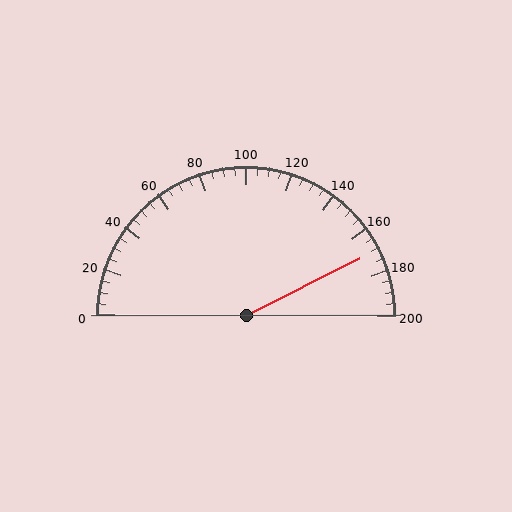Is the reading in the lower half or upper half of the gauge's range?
The reading is in the upper half of the range (0 to 200).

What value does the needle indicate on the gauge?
The needle indicates approximately 170.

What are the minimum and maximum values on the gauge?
The gauge ranges from 0 to 200.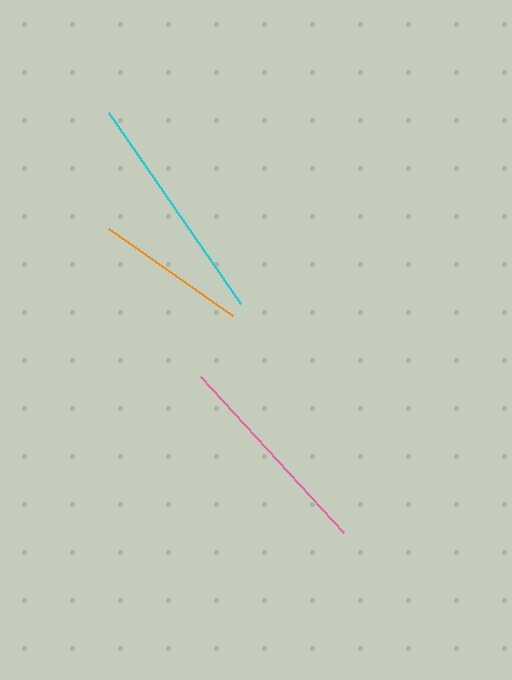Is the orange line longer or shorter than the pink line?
The pink line is longer than the orange line.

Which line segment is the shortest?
The orange line is the shortest at approximately 151 pixels.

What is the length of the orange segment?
The orange segment is approximately 151 pixels long.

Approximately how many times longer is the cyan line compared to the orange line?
The cyan line is approximately 1.5 times the length of the orange line.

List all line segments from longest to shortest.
From longest to shortest: cyan, pink, orange.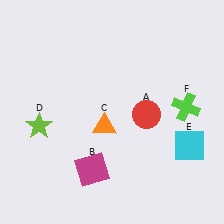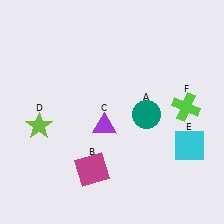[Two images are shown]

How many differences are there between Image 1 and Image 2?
There are 2 differences between the two images.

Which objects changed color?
A changed from red to teal. C changed from orange to purple.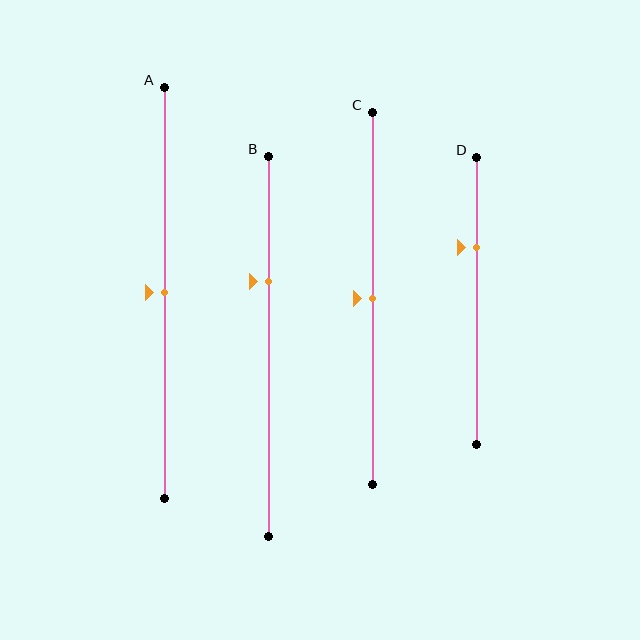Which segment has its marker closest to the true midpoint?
Segment A has its marker closest to the true midpoint.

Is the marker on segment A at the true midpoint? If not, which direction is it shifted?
Yes, the marker on segment A is at the true midpoint.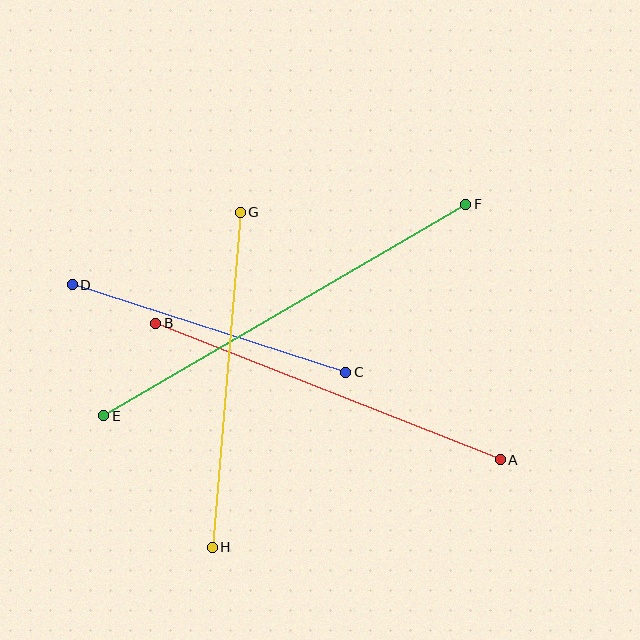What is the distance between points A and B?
The distance is approximately 370 pixels.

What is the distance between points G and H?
The distance is approximately 336 pixels.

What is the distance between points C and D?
The distance is approximately 287 pixels.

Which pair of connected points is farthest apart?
Points E and F are farthest apart.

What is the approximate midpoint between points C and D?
The midpoint is at approximately (209, 329) pixels.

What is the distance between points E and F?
The distance is approximately 419 pixels.